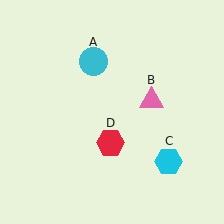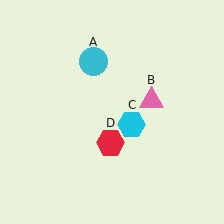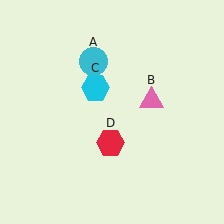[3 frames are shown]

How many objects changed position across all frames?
1 object changed position: cyan hexagon (object C).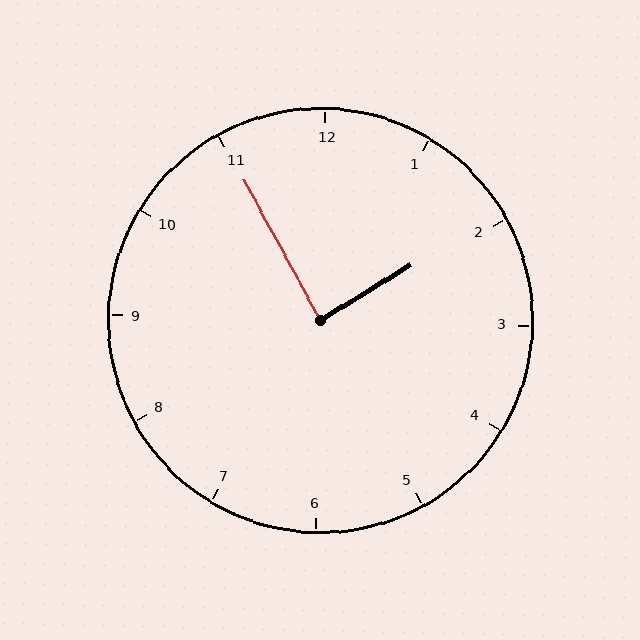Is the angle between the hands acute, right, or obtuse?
It is right.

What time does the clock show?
1:55.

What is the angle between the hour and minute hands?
Approximately 88 degrees.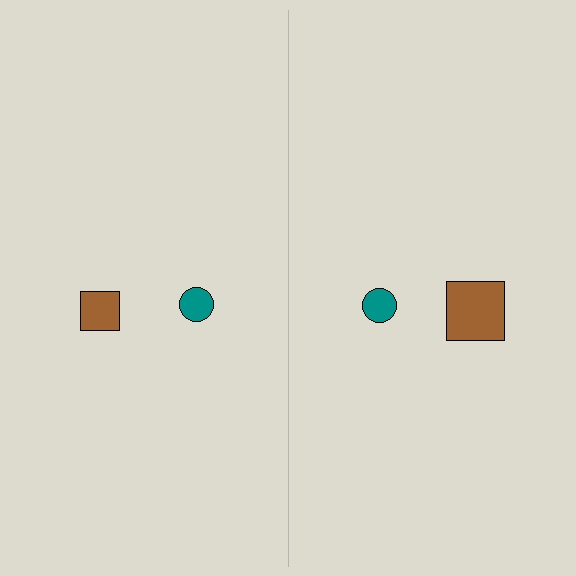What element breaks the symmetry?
The brown square on the right side has a different size than its mirror counterpart.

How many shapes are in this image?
There are 4 shapes in this image.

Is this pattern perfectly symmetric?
No, the pattern is not perfectly symmetric. The brown square on the right side has a different size than its mirror counterpart.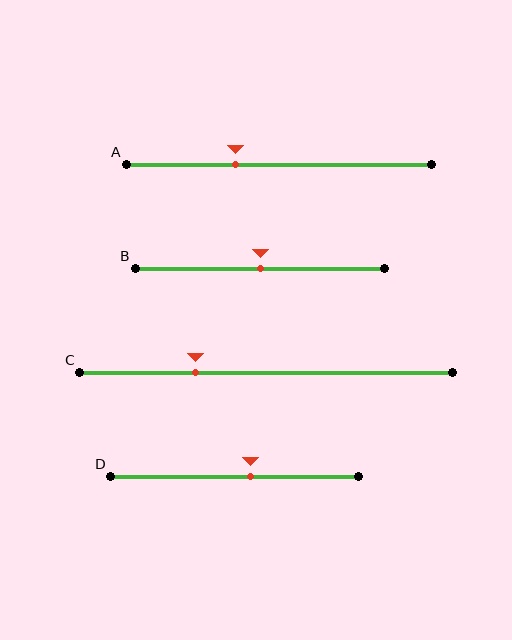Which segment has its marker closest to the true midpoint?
Segment B has its marker closest to the true midpoint.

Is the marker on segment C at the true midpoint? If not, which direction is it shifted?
No, the marker on segment C is shifted to the left by about 19% of the segment length.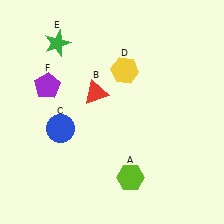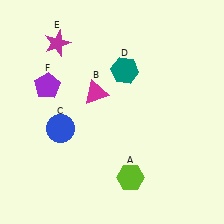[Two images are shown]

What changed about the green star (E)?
In Image 1, E is green. In Image 2, it changed to magenta.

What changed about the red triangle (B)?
In Image 1, B is red. In Image 2, it changed to magenta.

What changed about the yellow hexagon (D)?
In Image 1, D is yellow. In Image 2, it changed to teal.